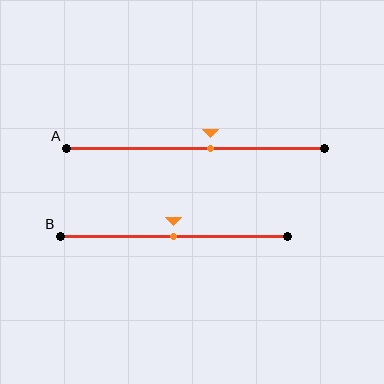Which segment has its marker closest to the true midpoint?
Segment B has its marker closest to the true midpoint.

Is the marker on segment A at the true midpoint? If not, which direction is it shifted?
No, the marker on segment A is shifted to the right by about 6% of the segment length.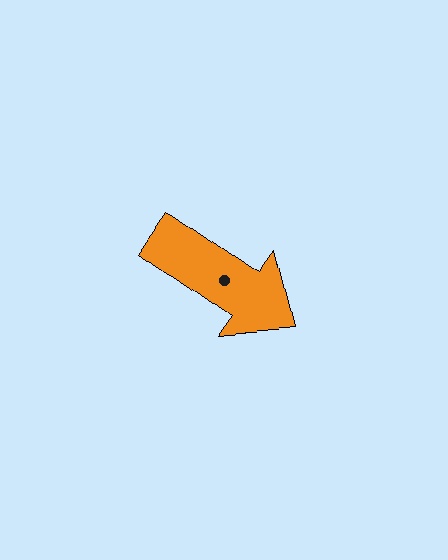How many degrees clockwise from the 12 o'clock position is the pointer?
Approximately 125 degrees.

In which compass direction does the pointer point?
Southeast.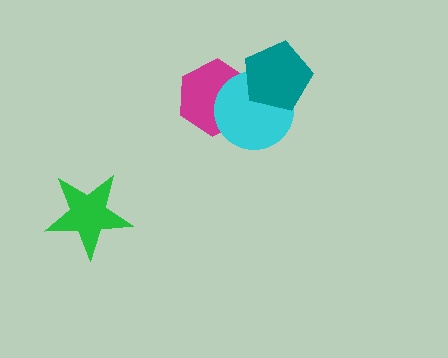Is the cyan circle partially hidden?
Yes, it is partially covered by another shape.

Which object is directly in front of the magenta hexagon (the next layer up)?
The cyan circle is directly in front of the magenta hexagon.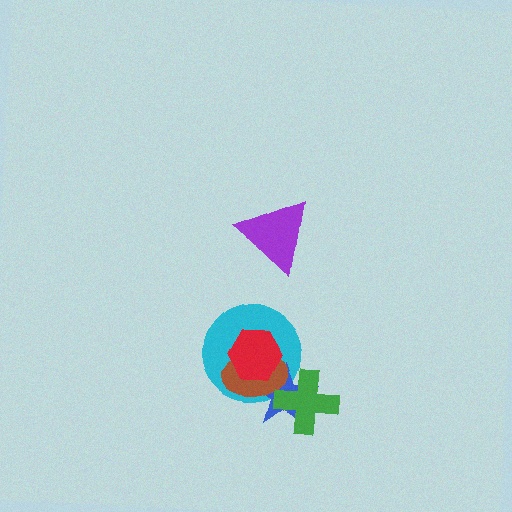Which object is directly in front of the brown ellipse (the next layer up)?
The green cross is directly in front of the brown ellipse.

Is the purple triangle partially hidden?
No, no other shape covers it.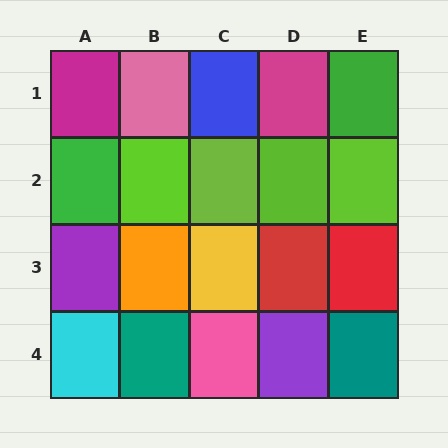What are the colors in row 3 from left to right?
Purple, orange, yellow, red, red.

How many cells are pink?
2 cells are pink.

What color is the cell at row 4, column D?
Purple.